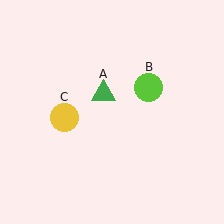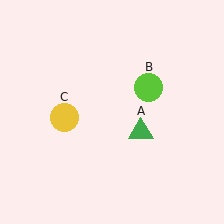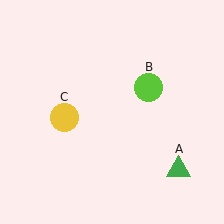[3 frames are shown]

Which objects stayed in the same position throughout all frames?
Lime circle (object B) and yellow circle (object C) remained stationary.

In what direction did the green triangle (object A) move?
The green triangle (object A) moved down and to the right.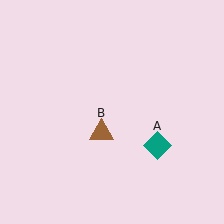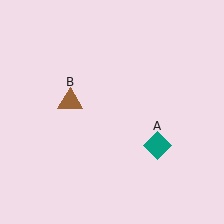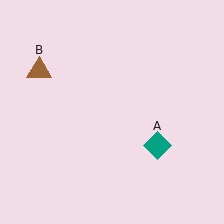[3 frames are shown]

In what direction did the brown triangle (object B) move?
The brown triangle (object B) moved up and to the left.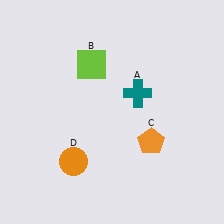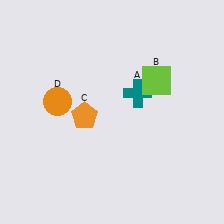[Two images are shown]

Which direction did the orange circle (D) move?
The orange circle (D) moved up.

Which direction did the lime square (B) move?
The lime square (B) moved right.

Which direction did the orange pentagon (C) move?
The orange pentagon (C) moved left.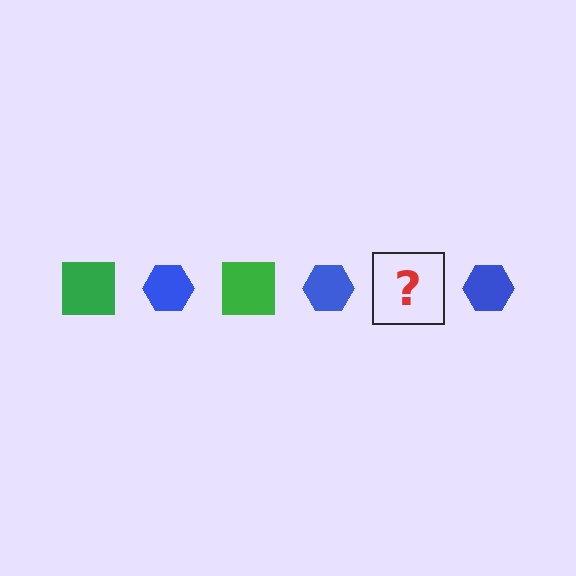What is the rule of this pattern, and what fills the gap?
The rule is that the pattern alternates between green square and blue hexagon. The gap should be filled with a green square.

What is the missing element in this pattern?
The missing element is a green square.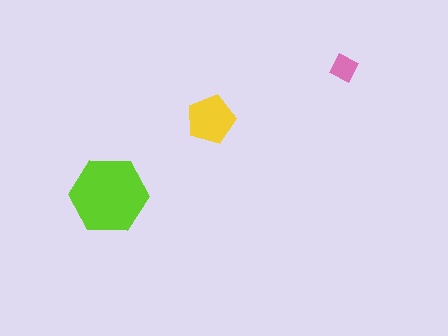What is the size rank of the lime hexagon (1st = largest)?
1st.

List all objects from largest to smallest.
The lime hexagon, the yellow pentagon, the pink diamond.